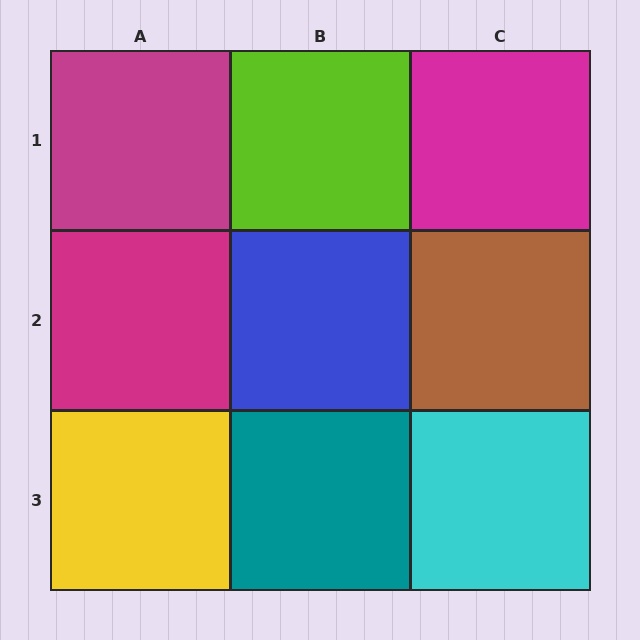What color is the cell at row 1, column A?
Magenta.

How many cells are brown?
1 cell is brown.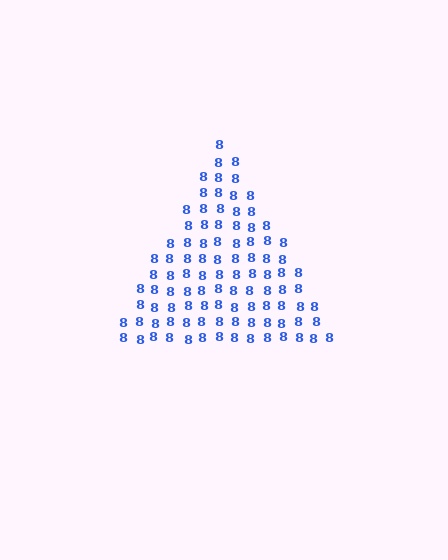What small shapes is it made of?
It is made of small digit 8's.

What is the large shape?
The large shape is a triangle.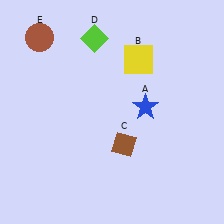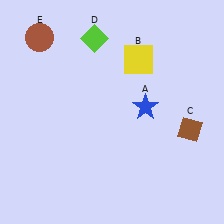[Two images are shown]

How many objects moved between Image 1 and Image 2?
1 object moved between the two images.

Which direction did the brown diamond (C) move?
The brown diamond (C) moved right.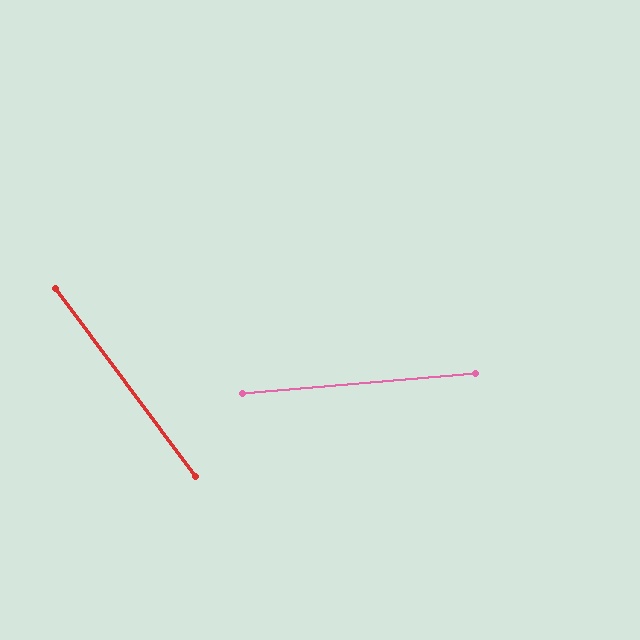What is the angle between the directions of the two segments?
Approximately 58 degrees.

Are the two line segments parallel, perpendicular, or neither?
Neither parallel nor perpendicular — they differ by about 58°.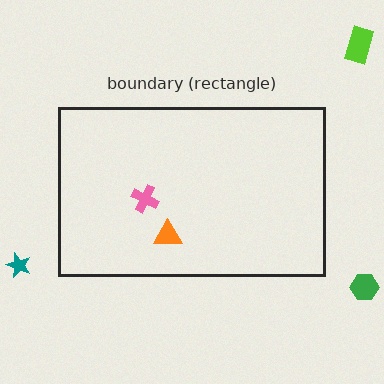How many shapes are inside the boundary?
2 inside, 3 outside.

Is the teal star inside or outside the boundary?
Outside.